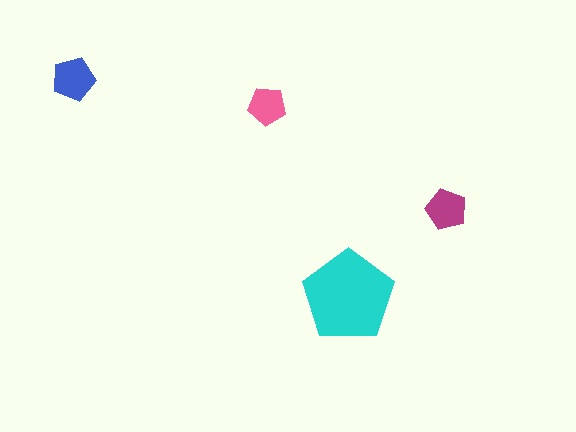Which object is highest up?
The blue pentagon is topmost.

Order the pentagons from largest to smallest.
the cyan one, the blue one, the magenta one, the pink one.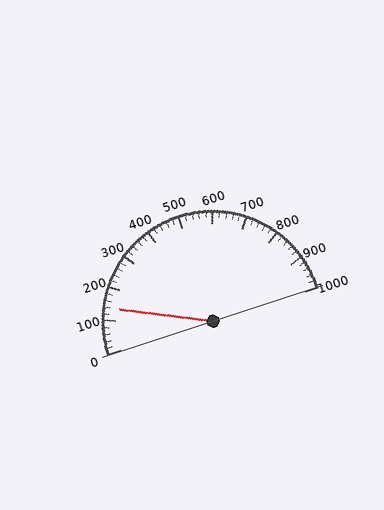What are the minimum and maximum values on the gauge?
The gauge ranges from 0 to 1000.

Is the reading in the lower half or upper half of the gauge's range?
The reading is in the lower half of the range (0 to 1000).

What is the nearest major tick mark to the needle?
The nearest major tick mark is 100.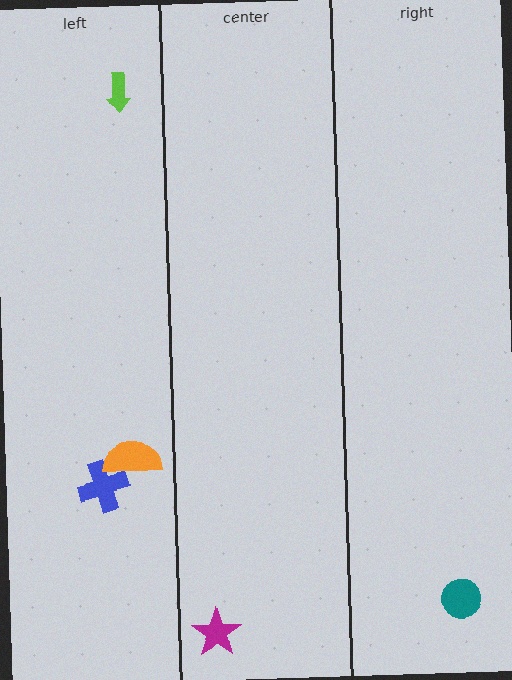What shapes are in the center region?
The magenta star.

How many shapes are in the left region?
3.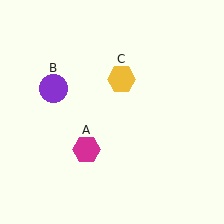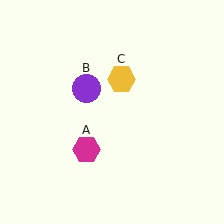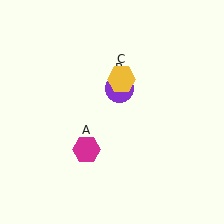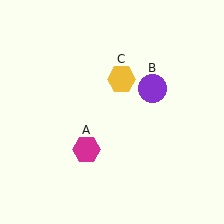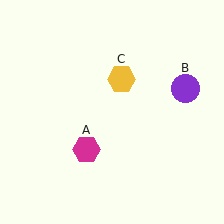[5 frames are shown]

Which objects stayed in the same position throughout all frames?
Magenta hexagon (object A) and yellow hexagon (object C) remained stationary.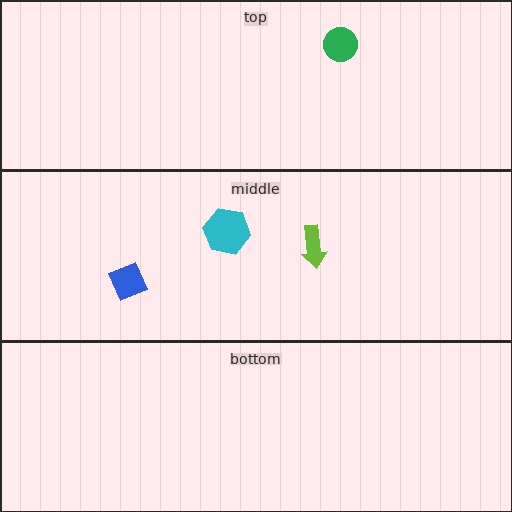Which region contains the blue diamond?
The middle region.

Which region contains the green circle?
The top region.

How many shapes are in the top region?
1.